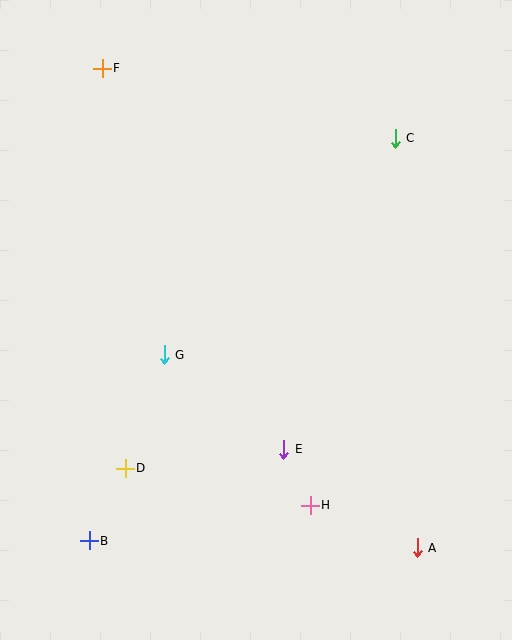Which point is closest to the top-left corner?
Point F is closest to the top-left corner.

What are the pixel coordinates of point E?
Point E is at (284, 449).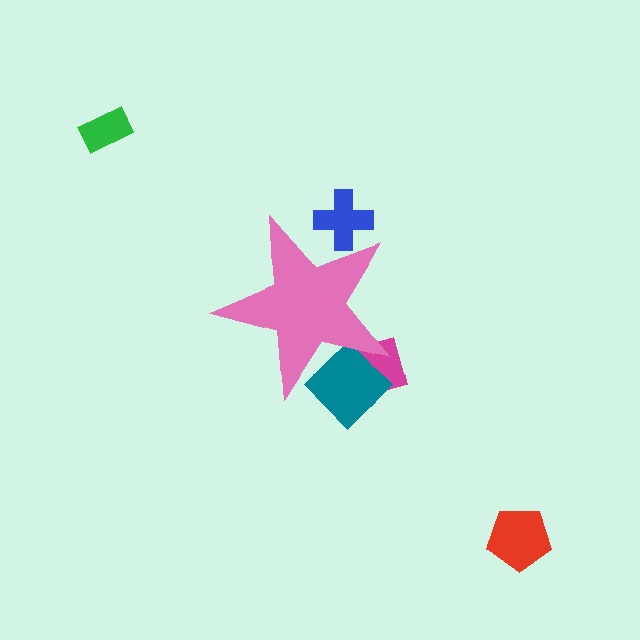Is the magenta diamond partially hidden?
Yes, the magenta diamond is partially hidden behind the pink star.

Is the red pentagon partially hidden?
No, the red pentagon is fully visible.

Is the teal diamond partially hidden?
Yes, the teal diamond is partially hidden behind the pink star.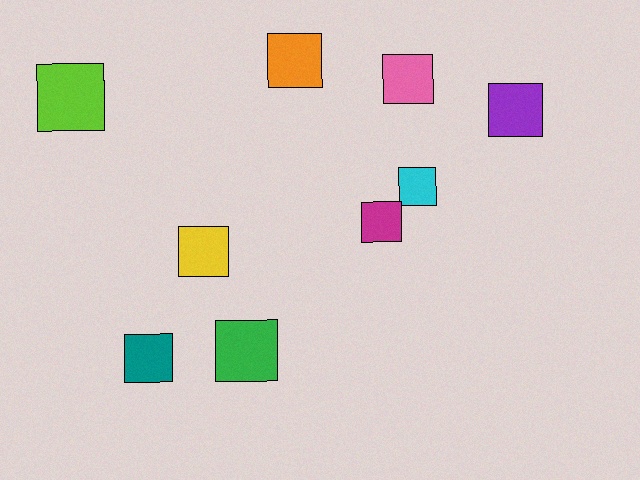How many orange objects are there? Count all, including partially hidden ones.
There is 1 orange object.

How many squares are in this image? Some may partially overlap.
There are 9 squares.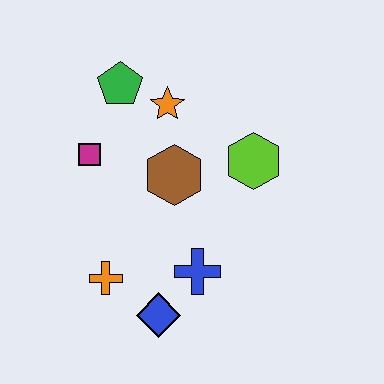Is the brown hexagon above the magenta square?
No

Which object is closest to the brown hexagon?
The orange star is closest to the brown hexagon.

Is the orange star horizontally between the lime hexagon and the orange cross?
Yes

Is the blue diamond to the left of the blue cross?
Yes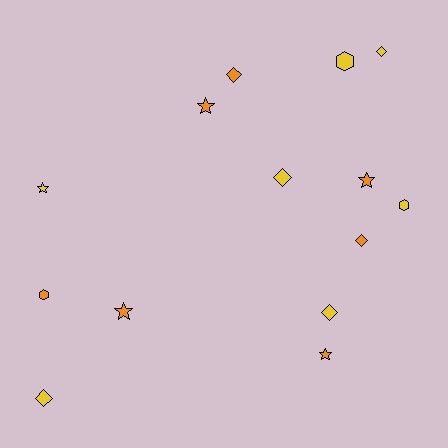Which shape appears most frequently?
Diamond, with 6 objects.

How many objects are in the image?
There are 14 objects.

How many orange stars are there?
There are 4 orange stars.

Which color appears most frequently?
Orange, with 7 objects.